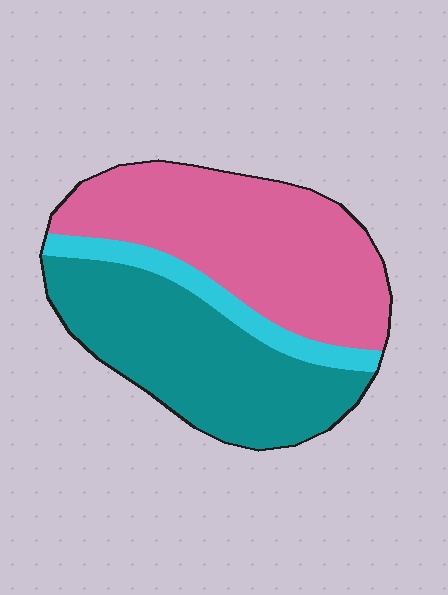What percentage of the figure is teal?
Teal covers around 40% of the figure.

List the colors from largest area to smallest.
From largest to smallest: pink, teal, cyan.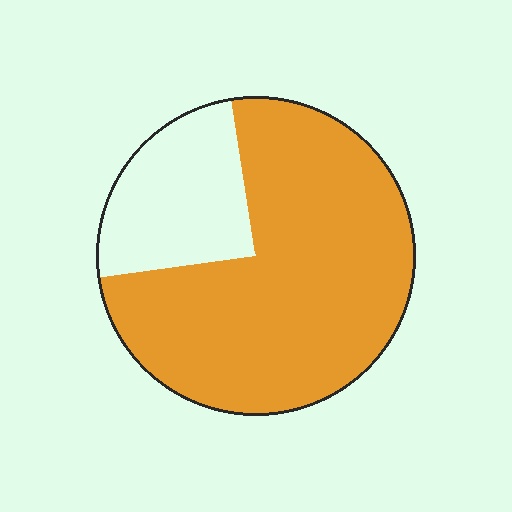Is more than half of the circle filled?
Yes.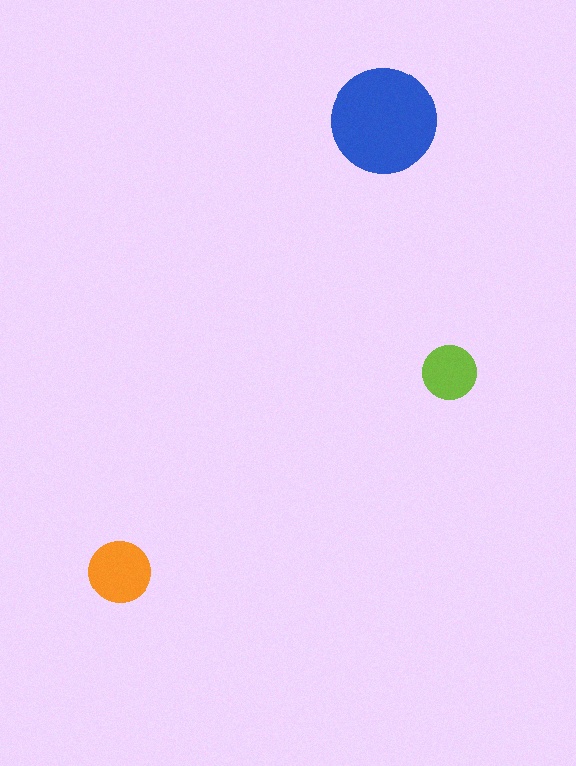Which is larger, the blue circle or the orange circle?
The blue one.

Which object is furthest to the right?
The lime circle is rightmost.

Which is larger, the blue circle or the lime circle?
The blue one.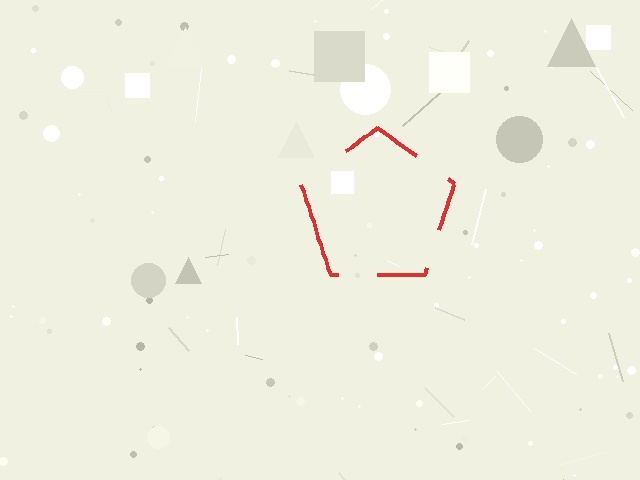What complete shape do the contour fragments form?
The contour fragments form a pentagon.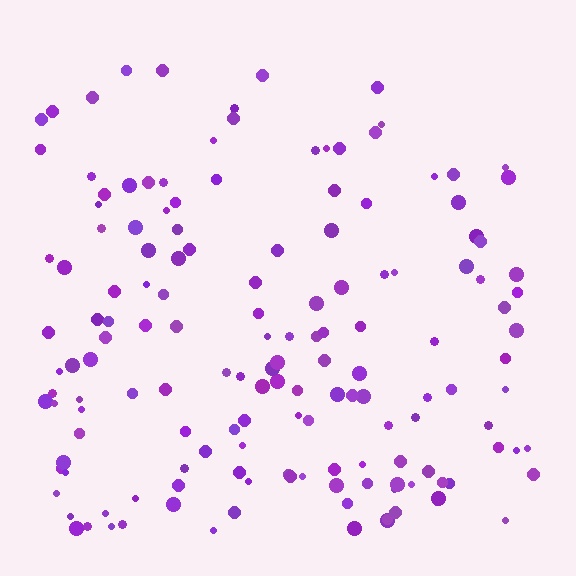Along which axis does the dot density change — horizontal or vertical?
Vertical.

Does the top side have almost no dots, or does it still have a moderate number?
Still a moderate number, just noticeably fewer than the bottom.